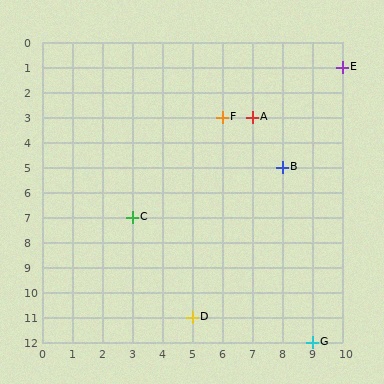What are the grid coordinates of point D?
Point D is at grid coordinates (5, 11).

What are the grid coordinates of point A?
Point A is at grid coordinates (7, 3).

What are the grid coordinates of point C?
Point C is at grid coordinates (3, 7).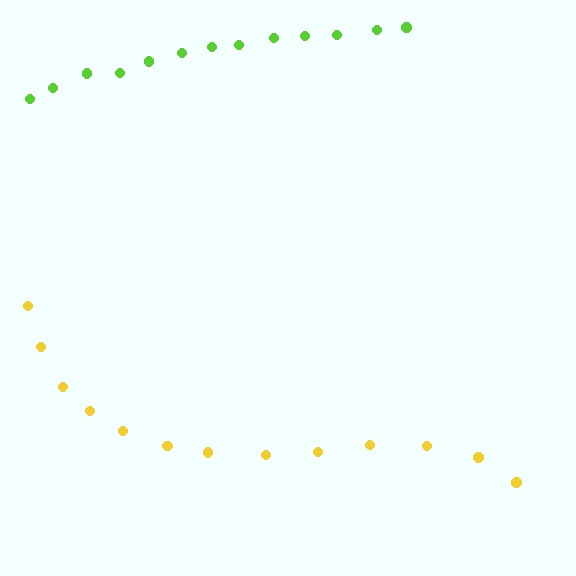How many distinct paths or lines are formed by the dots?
There are 2 distinct paths.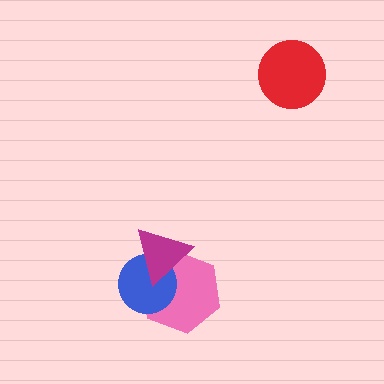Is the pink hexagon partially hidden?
Yes, it is partially covered by another shape.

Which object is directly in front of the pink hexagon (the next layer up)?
The blue circle is directly in front of the pink hexagon.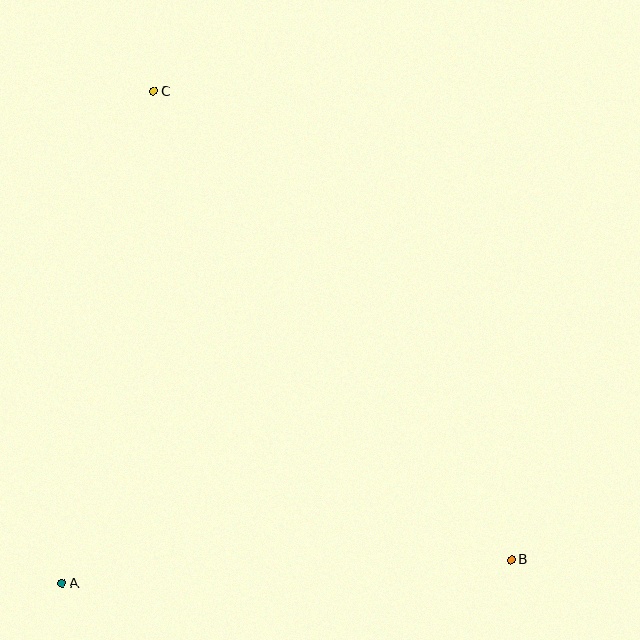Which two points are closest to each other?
Points A and B are closest to each other.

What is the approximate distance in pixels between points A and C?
The distance between A and C is approximately 501 pixels.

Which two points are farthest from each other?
Points B and C are farthest from each other.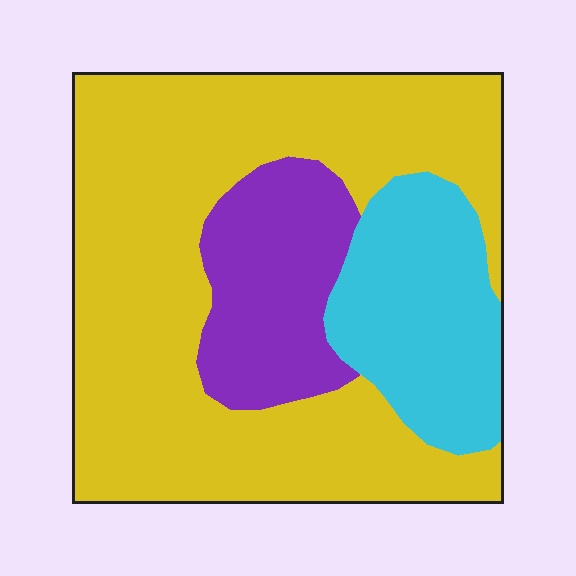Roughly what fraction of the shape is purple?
Purple takes up less than a quarter of the shape.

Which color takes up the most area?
Yellow, at roughly 65%.